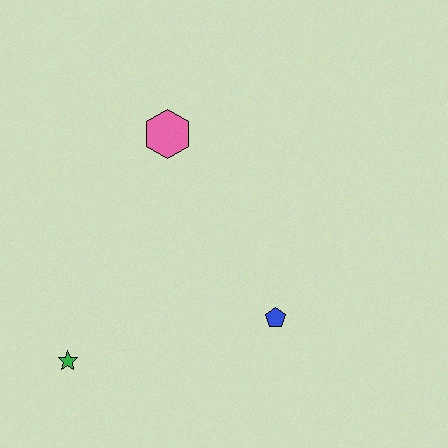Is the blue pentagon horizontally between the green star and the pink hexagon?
No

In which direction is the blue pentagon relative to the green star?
The blue pentagon is to the right of the green star.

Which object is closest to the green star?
The blue pentagon is closest to the green star.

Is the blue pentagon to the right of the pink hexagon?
Yes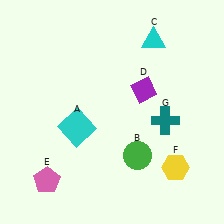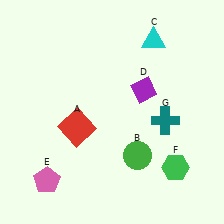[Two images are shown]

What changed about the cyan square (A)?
In Image 1, A is cyan. In Image 2, it changed to red.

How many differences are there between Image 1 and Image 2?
There are 2 differences between the two images.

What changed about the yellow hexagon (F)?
In Image 1, F is yellow. In Image 2, it changed to green.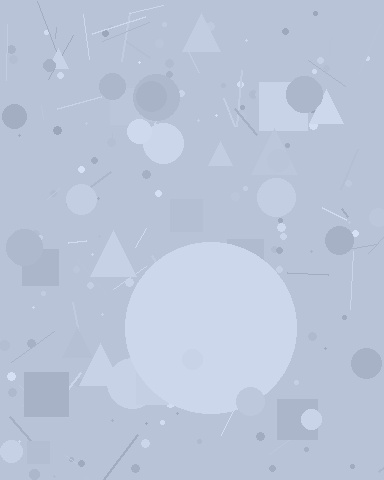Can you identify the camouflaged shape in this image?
The camouflaged shape is a circle.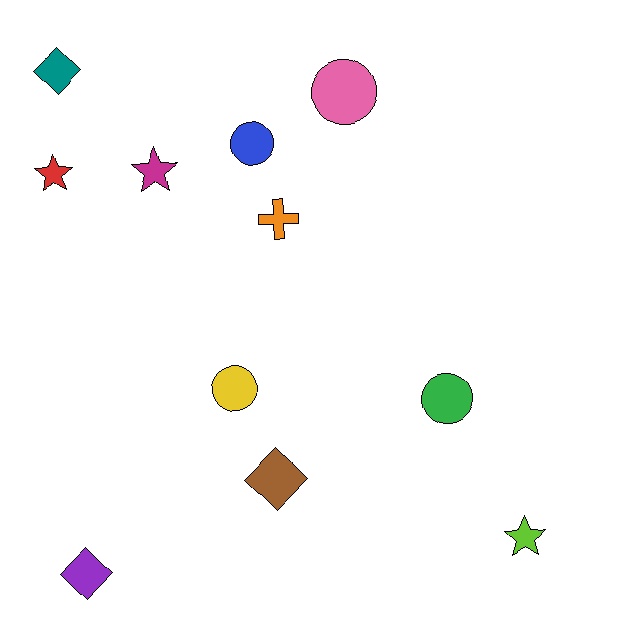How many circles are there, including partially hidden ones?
There are 4 circles.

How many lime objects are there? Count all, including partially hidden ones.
There is 1 lime object.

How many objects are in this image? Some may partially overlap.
There are 11 objects.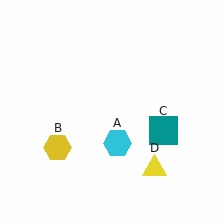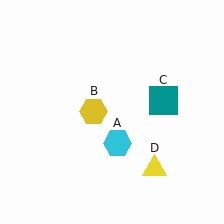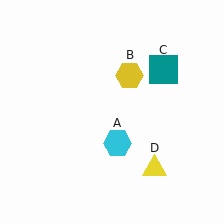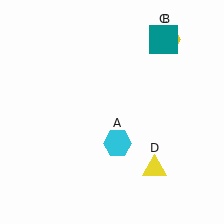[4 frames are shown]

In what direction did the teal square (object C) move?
The teal square (object C) moved up.